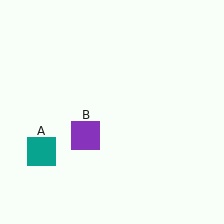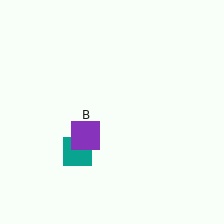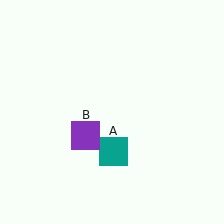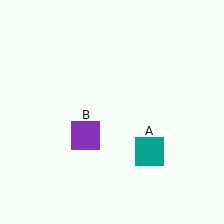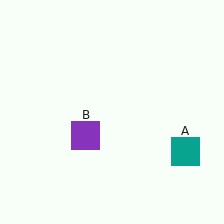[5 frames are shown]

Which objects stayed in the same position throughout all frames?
Purple square (object B) remained stationary.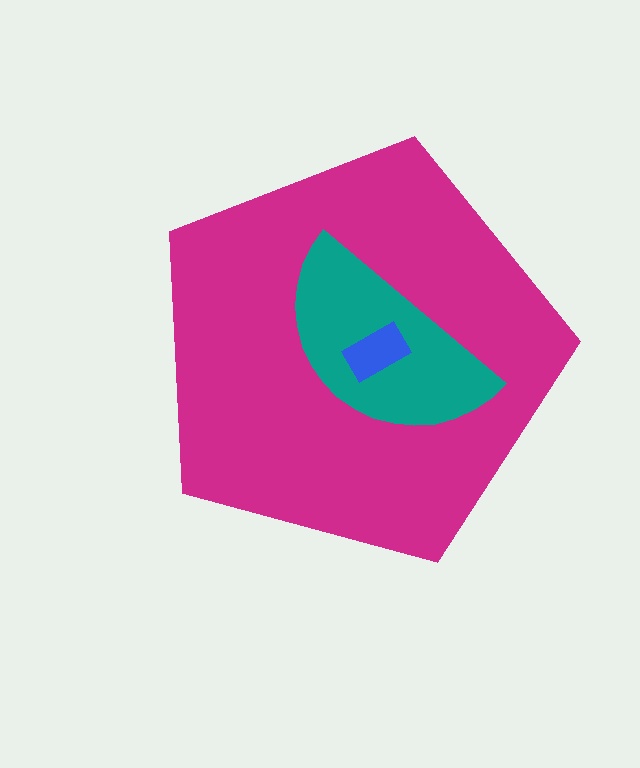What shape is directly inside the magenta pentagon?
The teal semicircle.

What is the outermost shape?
The magenta pentagon.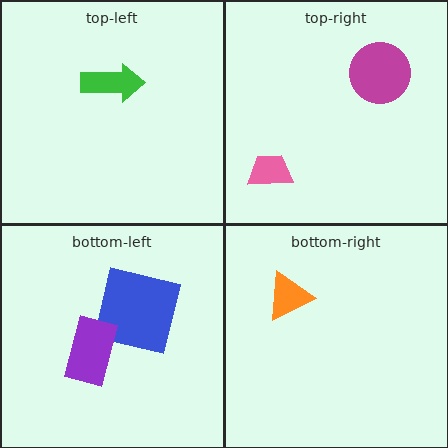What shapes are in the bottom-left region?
The blue square, the purple rectangle.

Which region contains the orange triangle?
The bottom-right region.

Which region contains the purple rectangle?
The bottom-left region.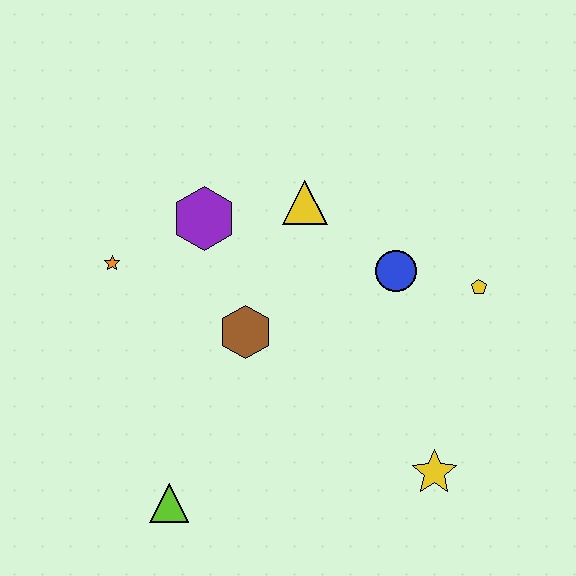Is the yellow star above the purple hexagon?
No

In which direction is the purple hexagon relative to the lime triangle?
The purple hexagon is above the lime triangle.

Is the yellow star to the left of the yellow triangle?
No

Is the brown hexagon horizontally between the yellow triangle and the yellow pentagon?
No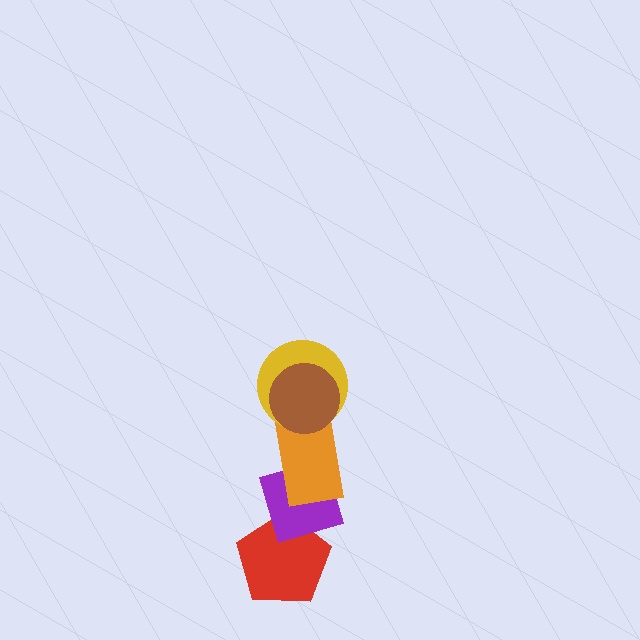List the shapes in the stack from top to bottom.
From top to bottom: the brown circle, the yellow circle, the orange rectangle, the purple diamond, the red pentagon.